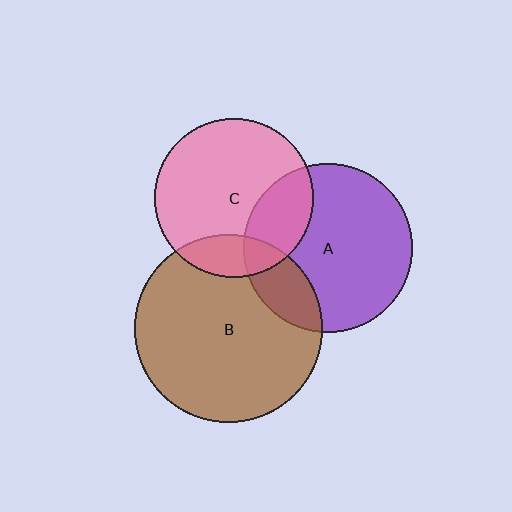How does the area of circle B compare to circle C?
Approximately 1.4 times.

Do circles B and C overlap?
Yes.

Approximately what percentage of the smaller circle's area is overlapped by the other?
Approximately 15%.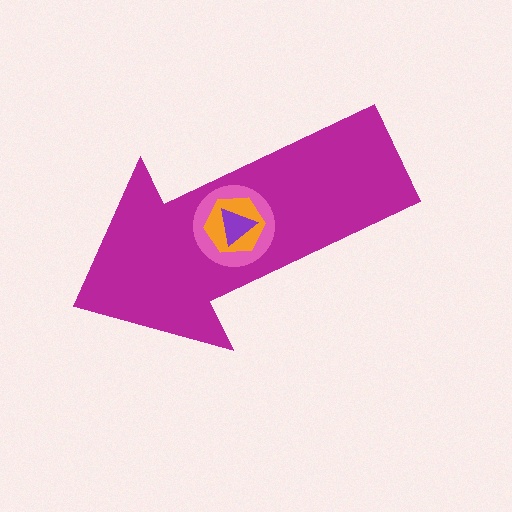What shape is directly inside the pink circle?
The orange hexagon.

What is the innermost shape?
The purple triangle.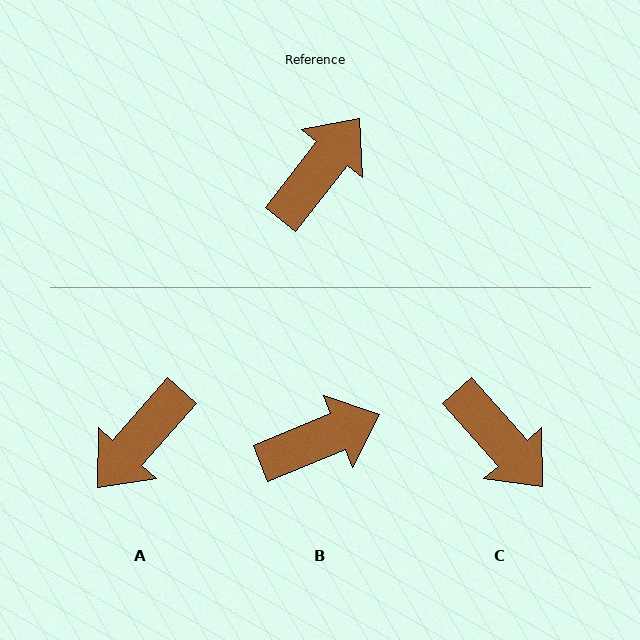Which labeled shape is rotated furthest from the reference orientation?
A, about 177 degrees away.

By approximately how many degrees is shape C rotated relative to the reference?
Approximately 101 degrees clockwise.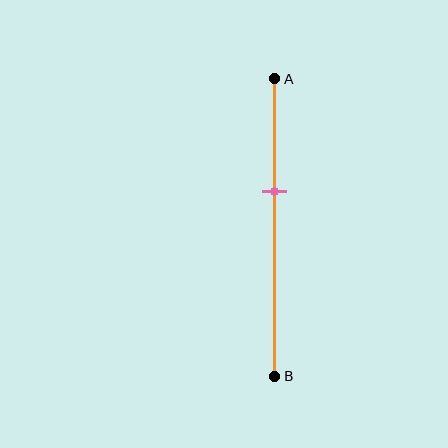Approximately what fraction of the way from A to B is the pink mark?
The pink mark is approximately 40% of the way from A to B.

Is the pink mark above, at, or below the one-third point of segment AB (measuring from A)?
The pink mark is below the one-third point of segment AB.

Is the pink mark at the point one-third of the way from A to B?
No, the mark is at about 40% from A, not at the 33% one-third point.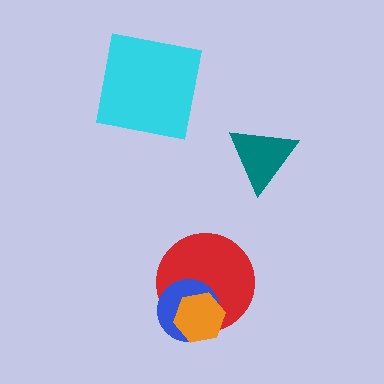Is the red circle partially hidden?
Yes, it is partially covered by another shape.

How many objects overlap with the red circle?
2 objects overlap with the red circle.